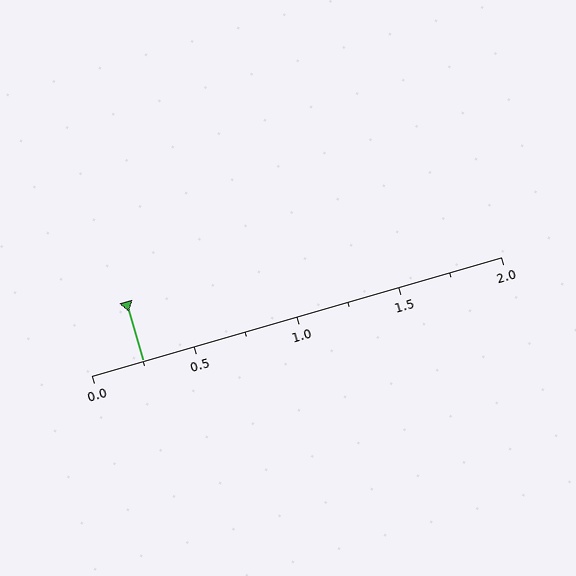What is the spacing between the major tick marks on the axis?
The major ticks are spaced 0.5 apart.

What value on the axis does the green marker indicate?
The marker indicates approximately 0.25.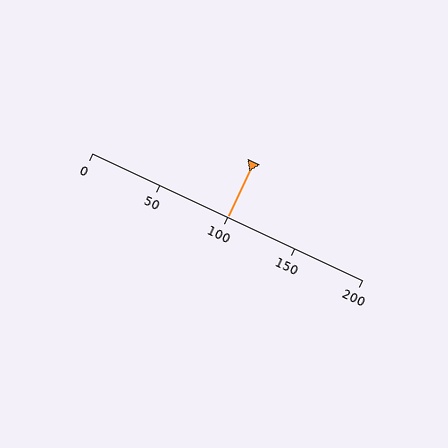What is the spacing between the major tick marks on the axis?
The major ticks are spaced 50 apart.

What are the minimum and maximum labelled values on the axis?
The axis runs from 0 to 200.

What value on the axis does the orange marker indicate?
The marker indicates approximately 100.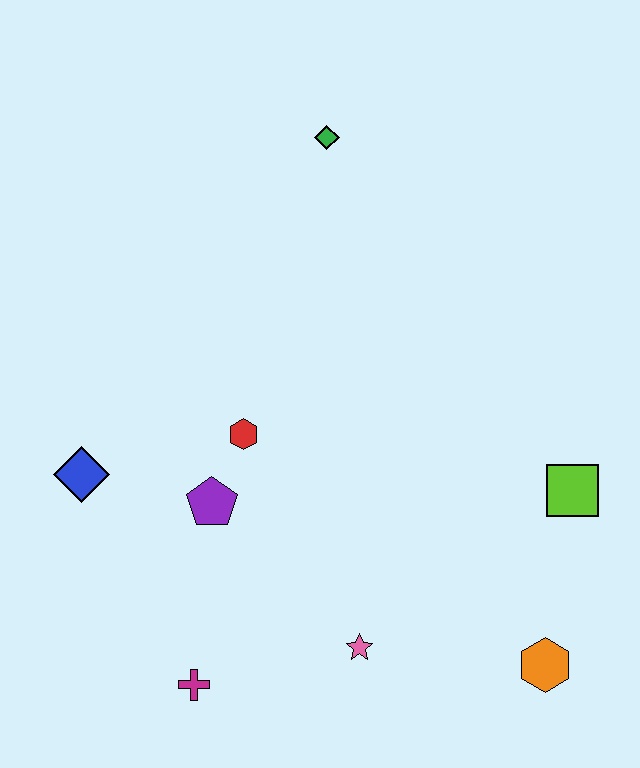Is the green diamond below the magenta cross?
No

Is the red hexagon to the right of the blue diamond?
Yes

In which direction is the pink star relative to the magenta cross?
The pink star is to the right of the magenta cross.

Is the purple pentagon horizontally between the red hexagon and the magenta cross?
Yes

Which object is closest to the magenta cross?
The pink star is closest to the magenta cross.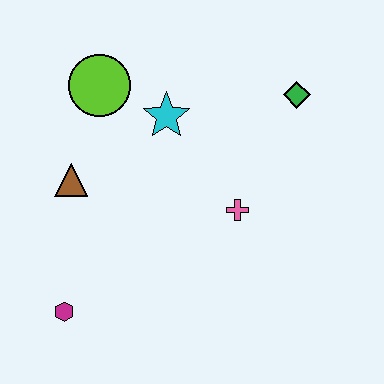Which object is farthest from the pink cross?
The magenta hexagon is farthest from the pink cross.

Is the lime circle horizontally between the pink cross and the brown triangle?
Yes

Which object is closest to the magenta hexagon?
The brown triangle is closest to the magenta hexagon.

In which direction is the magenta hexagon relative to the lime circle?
The magenta hexagon is below the lime circle.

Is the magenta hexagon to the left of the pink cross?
Yes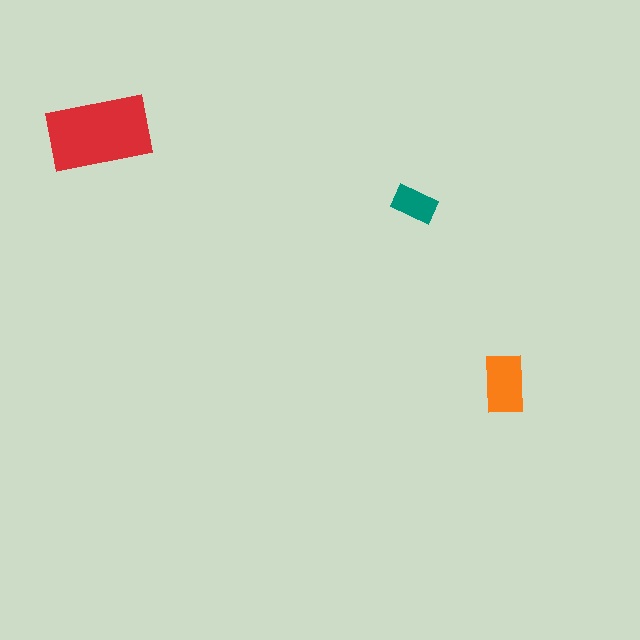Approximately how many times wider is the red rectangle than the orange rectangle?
About 1.5 times wider.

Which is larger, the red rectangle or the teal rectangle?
The red one.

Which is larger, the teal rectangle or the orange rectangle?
The orange one.